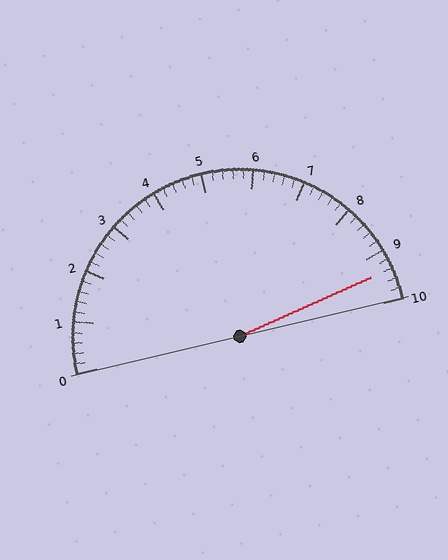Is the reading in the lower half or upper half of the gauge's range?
The reading is in the upper half of the range (0 to 10).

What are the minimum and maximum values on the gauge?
The gauge ranges from 0 to 10.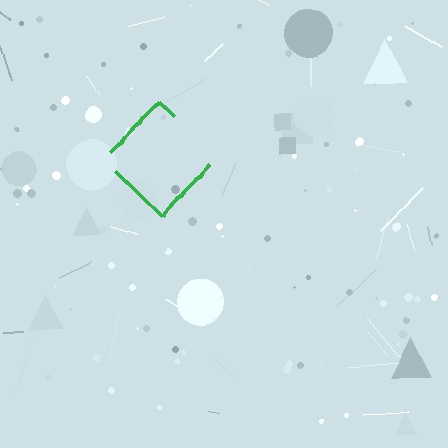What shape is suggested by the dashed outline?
The dashed outline suggests a diamond.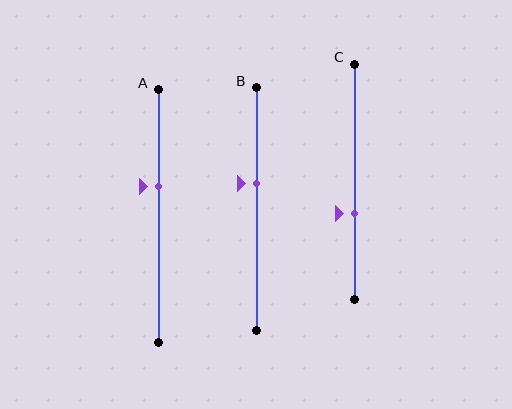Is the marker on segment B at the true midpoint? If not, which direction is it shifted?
No, the marker on segment B is shifted upward by about 11% of the segment length.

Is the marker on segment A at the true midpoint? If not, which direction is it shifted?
No, the marker on segment A is shifted upward by about 12% of the segment length.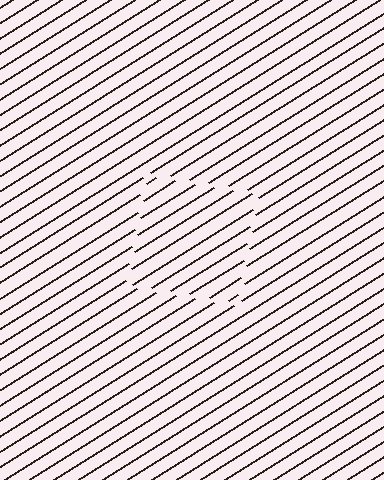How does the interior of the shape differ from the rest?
The interior of the shape contains the same grating, shifted by half a period — the contour is defined by the phase discontinuity where line-ends from the inner and outer gratings abut.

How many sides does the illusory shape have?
4 sides — the line-ends trace a square.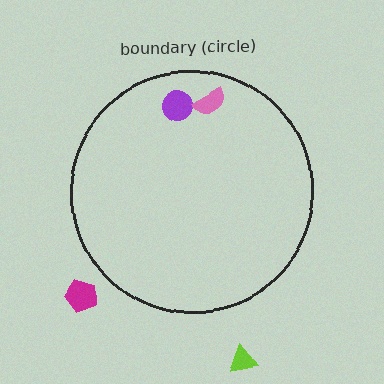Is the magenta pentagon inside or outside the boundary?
Outside.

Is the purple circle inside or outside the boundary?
Inside.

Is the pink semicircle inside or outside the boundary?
Inside.